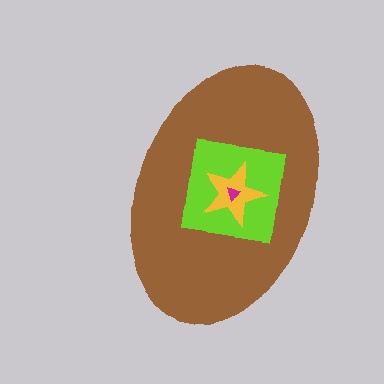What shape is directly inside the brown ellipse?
The lime square.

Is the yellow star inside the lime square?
Yes.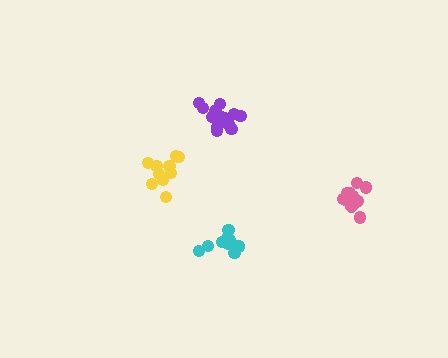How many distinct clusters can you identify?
There are 4 distinct clusters.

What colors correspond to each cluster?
The clusters are colored: pink, cyan, purple, yellow.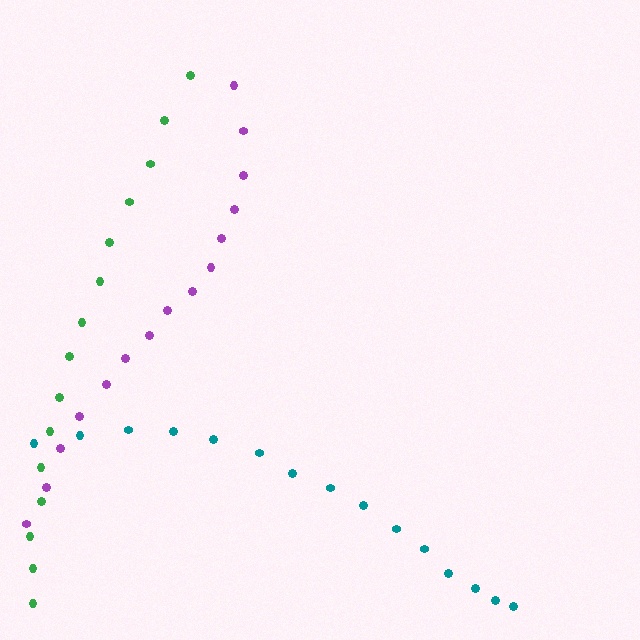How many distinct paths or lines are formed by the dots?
There are 3 distinct paths.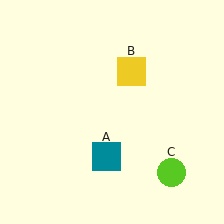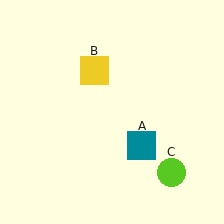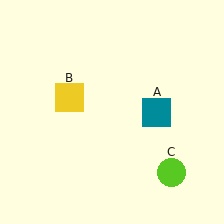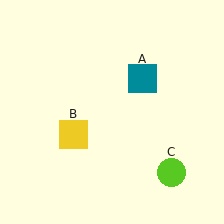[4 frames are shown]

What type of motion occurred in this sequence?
The teal square (object A), yellow square (object B) rotated counterclockwise around the center of the scene.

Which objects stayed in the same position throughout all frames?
Lime circle (object C) remained stationary.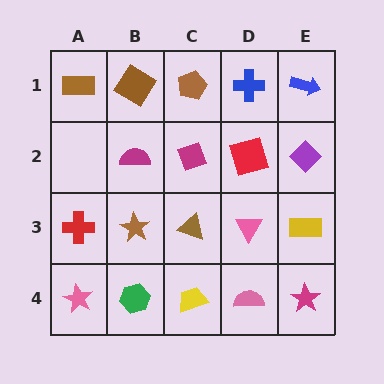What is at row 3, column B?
A brown star.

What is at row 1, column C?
A brown pentagon.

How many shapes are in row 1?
5 shapes.